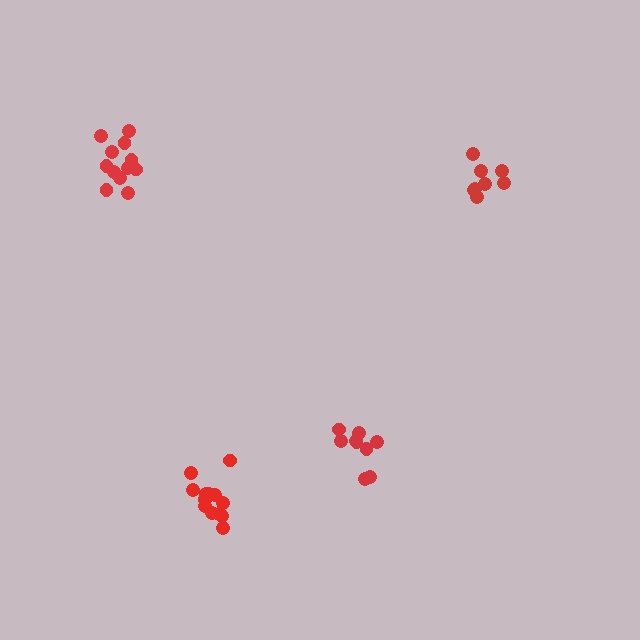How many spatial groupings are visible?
There are 4 spatial groupings.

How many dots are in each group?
Group 1: 13 dots, Group 2: 9 dots, Group 3: 13 dots, Group 4: 9 dots (44 total).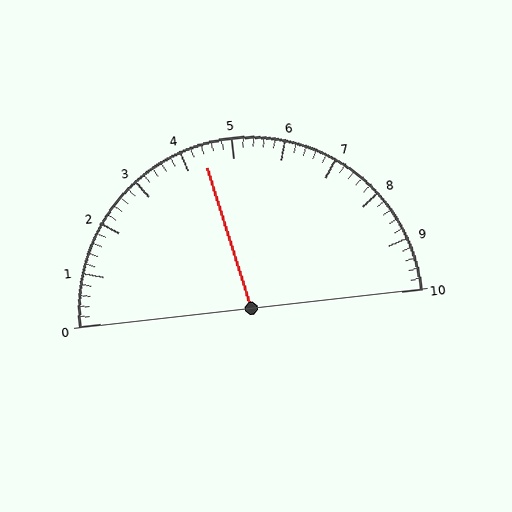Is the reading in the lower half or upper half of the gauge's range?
The reading is in the lower half of the range (0 to 10).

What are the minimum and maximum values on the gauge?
The gauge ranges from 0 to 10.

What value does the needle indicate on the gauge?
The needle indicates approximately 4.4.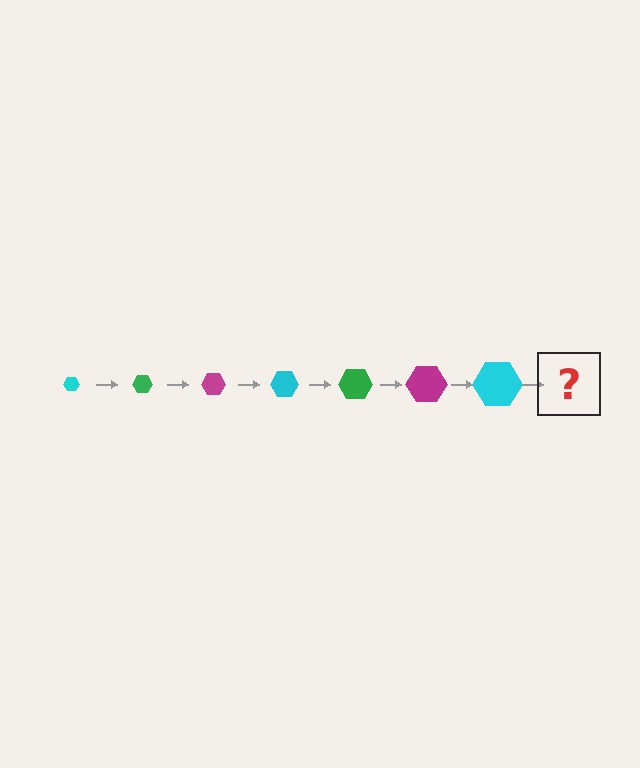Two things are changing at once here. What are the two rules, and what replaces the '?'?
The two rules are that the hexagon grows larger each step and the color cycles through cyan, green, and magenta. The '?' should be a green hexagon, larger than the previous one.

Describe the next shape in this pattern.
It should be a green hexagon, larger than the previous one.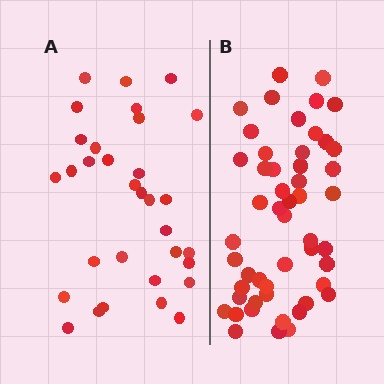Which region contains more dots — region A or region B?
Region B (the right region) has more dots.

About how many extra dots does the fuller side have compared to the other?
Region B has approximately 20 more dots than region A.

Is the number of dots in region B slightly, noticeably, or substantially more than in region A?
Region B has substantially more. The ratio is roughly 1.6 to 1.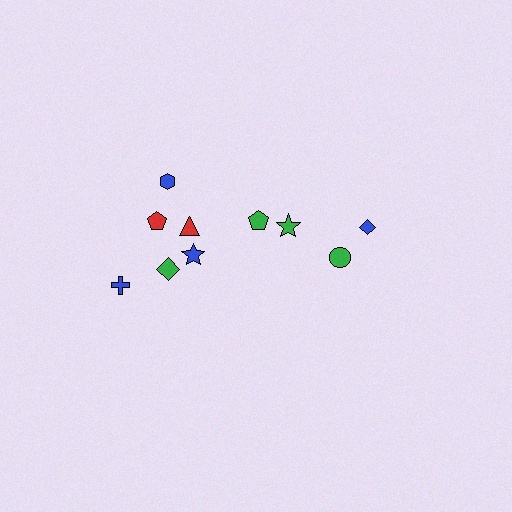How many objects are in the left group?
There are 6 objects.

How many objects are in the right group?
There are 4 objects.